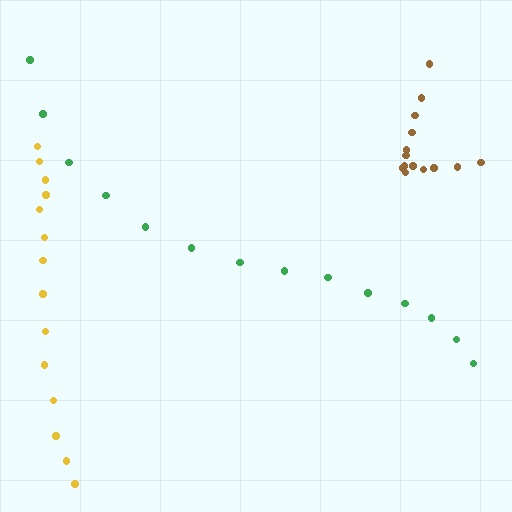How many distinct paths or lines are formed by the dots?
There are 3 distinct paths.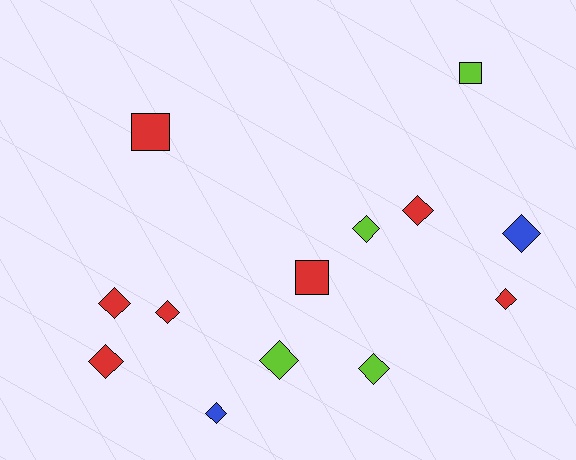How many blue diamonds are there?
There are 2 blue diamonds.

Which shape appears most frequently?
Diamond, with 10 objects.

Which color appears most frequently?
Red, with 7 objects.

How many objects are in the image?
There are 13 objects.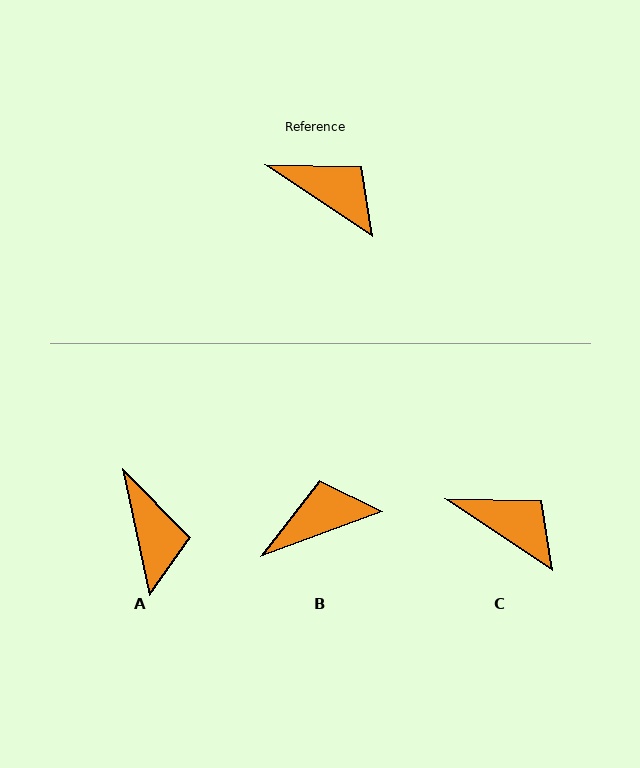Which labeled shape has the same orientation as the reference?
C.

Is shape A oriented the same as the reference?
No, it is off by about 44 degrees.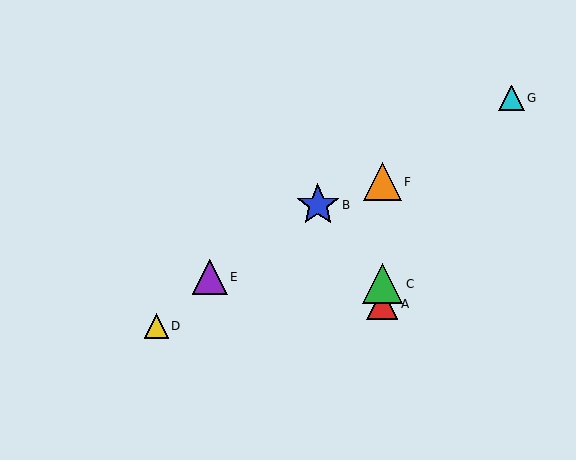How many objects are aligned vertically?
3 objects (A, C, F) are aligned vertically.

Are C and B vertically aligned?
No, C is at x≈382 and B is at x≈318.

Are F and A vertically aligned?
Yes, both are at x≈382.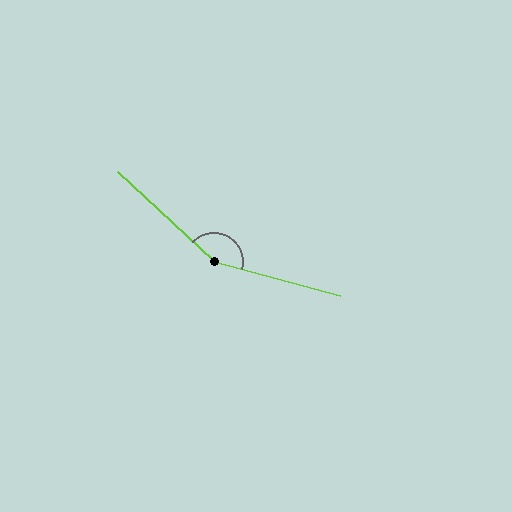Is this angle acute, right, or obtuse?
It is obtuse.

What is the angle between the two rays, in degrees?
Approximately 152 degrees.